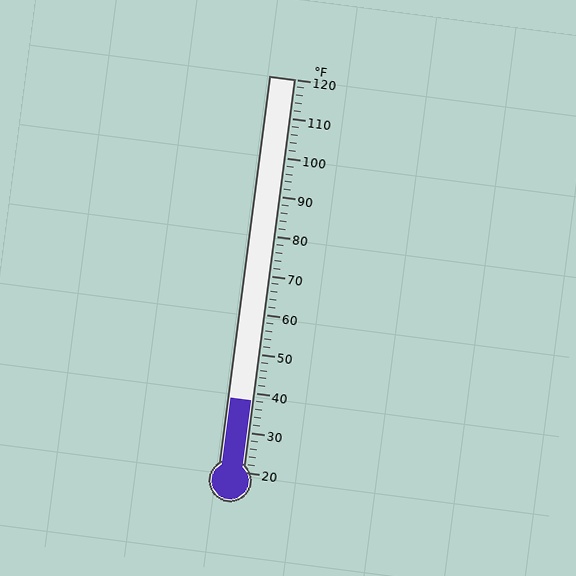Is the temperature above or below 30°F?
The temperature is above 30°F.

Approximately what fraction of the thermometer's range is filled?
The thermometer is filled to approximately 20% of its range.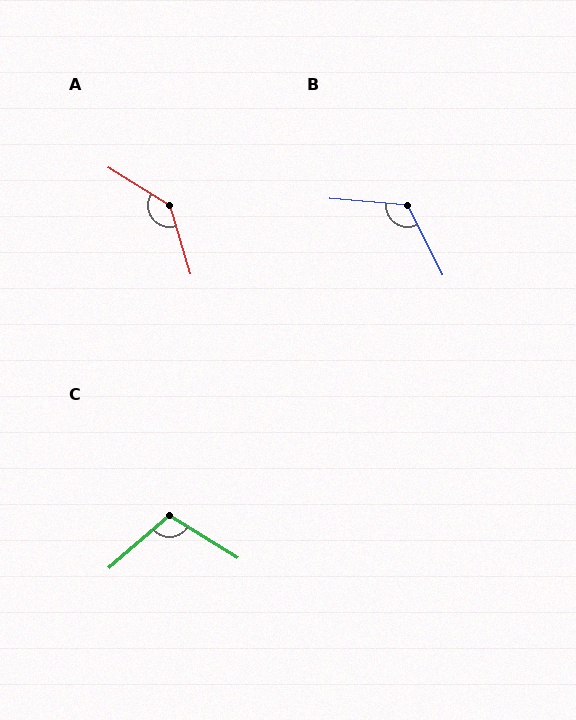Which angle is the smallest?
C, at approximately 107 degrees.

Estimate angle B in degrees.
Approximately 121 degrees.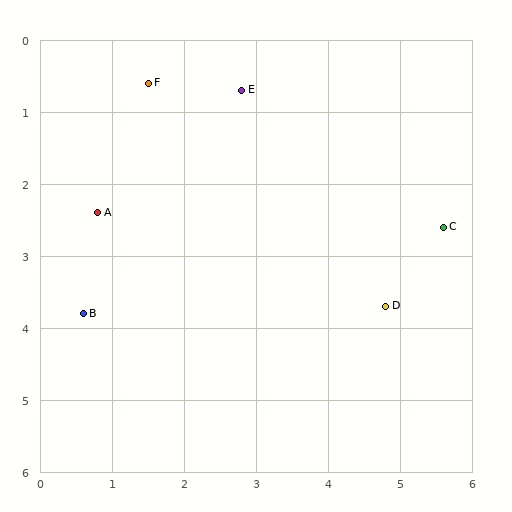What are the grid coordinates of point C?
Point C is at approximately (5.6, 2.6).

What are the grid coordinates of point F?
Point F is at approximately (1.5, 0.6).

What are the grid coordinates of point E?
Point E is at approximately (2.8, 0.7).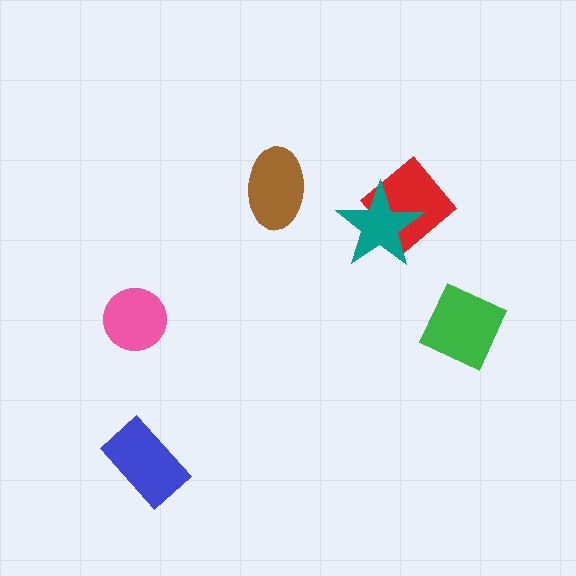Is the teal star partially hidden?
No, no other shape covers it.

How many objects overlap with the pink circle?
0 objects overlap with the pink circle.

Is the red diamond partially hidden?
Yes, it is partially covered by another shape.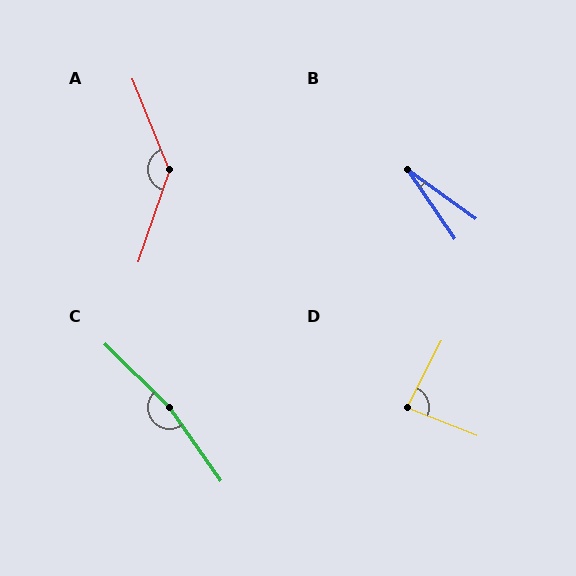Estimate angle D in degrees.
Approximately 84 degrees.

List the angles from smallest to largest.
B (20°), D (84°), A (140°), C (170°).